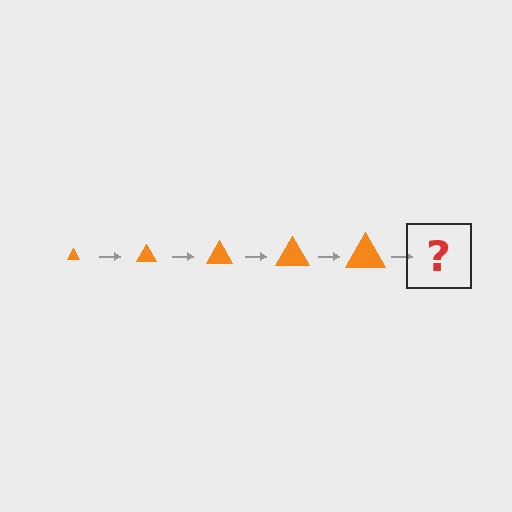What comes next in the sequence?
The next element should be an orange triangle, larger than the previous one.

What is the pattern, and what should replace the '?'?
The pattern is that the triangle gets progressively larger each step. The '?' should be an orange triangle, larger than the previous one.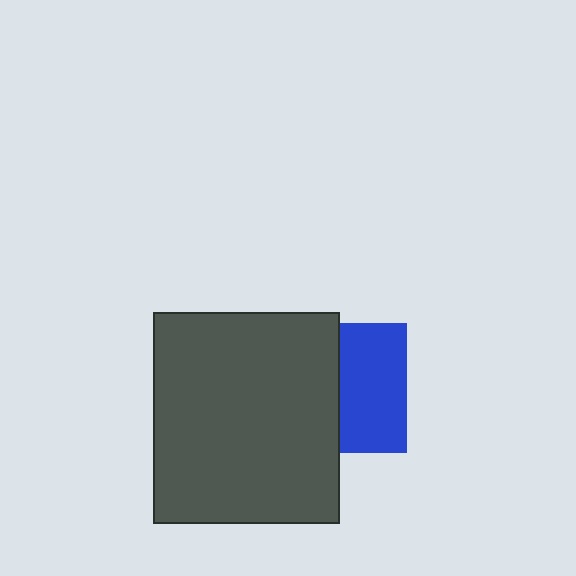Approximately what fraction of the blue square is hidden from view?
Roughly 48% of the blue square is hidden behind the dark gray rectangle.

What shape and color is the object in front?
The object in front is a dark gray rectangle.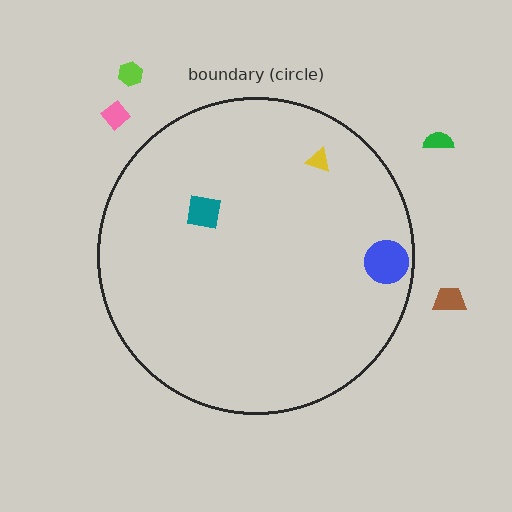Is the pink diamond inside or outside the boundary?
Outside.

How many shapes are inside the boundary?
3 inside, 4 outside.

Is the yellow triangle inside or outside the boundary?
Inside.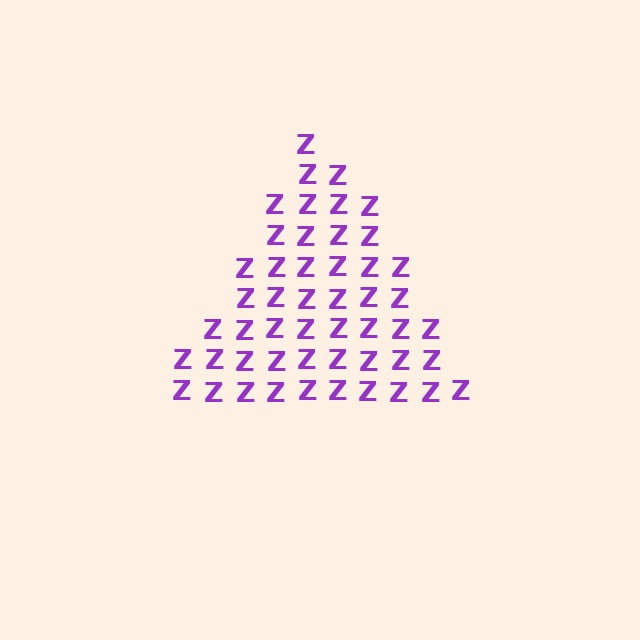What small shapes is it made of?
It is made of small letter Z's.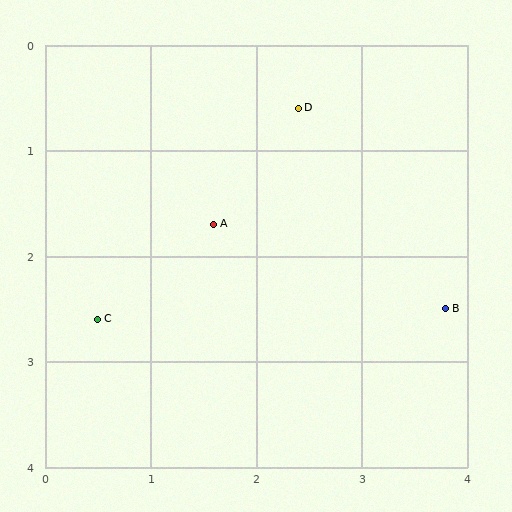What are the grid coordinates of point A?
Point A is at approximately (1.6, 1.7).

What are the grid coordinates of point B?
Point B is at approximately (3.8, 2.5).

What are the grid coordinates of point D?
Point D is at approximately (2.4, 0.6).